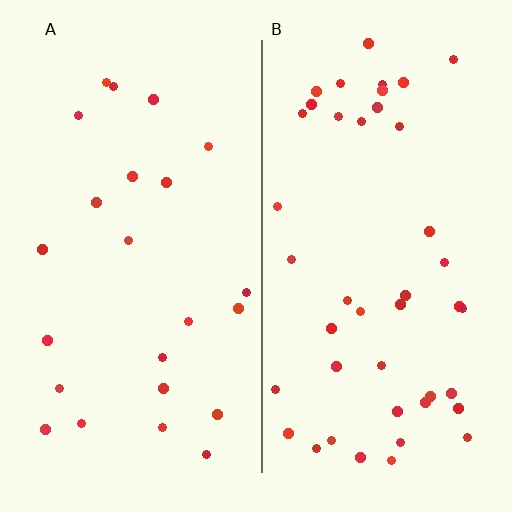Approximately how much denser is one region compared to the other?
Approximately 1.9× — region B over region A.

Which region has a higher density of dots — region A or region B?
B (the right).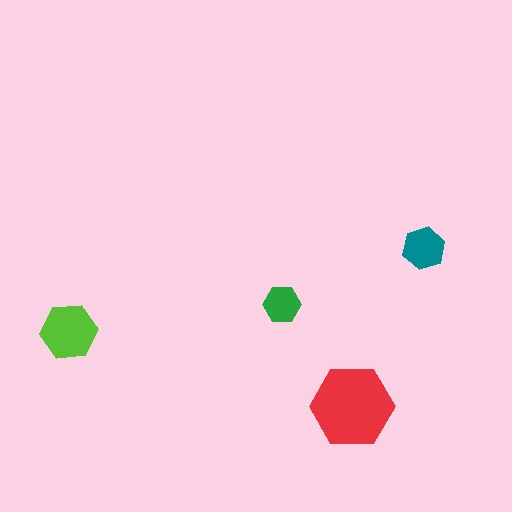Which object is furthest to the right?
The teal hexagon is rightmost.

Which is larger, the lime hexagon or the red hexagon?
The red one.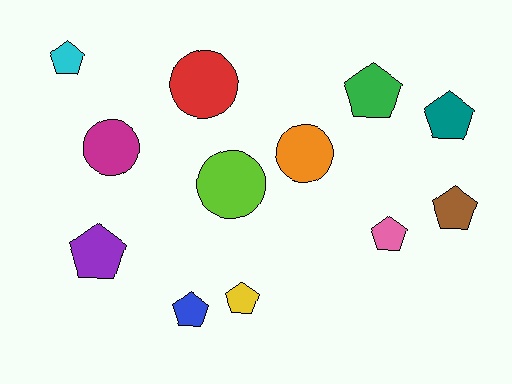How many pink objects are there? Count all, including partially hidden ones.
There is 1 pink object.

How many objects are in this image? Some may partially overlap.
There are 12 objects.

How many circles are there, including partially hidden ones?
There are 4 circles.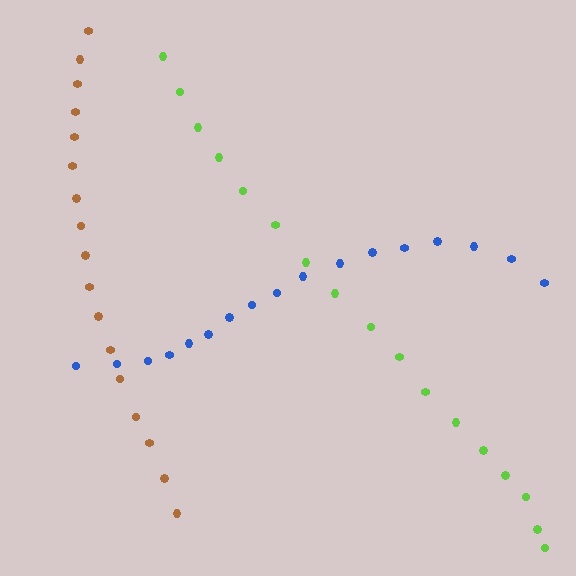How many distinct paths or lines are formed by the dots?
There are 3 distinct paths.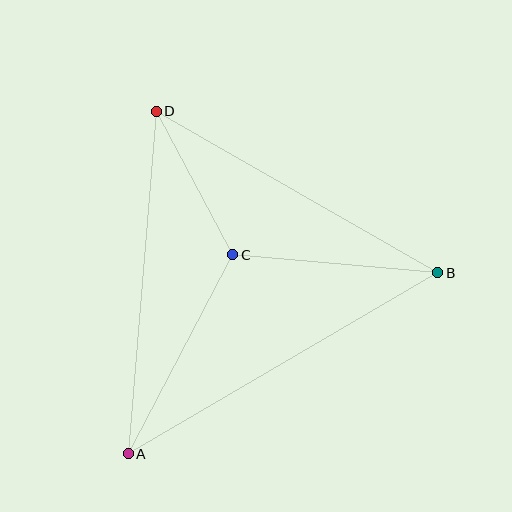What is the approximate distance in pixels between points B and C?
The distance between B and C is approximately 206 pixels.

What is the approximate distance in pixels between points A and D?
The distance between A and D is approximately 344 pixels.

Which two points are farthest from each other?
Points A and B are farthest from each other.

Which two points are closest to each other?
Points C and D are closest to each other.